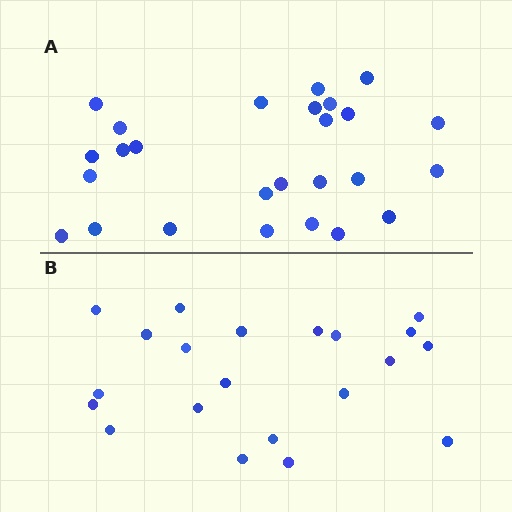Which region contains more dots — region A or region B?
Region A (the top region) has more dots.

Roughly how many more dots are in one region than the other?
Region A has about 5 more dots than region B.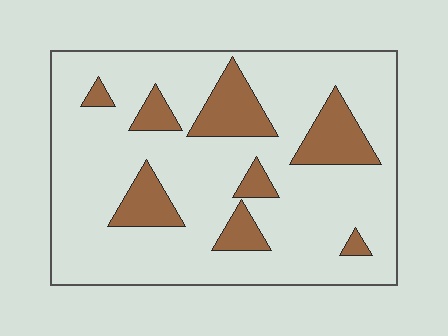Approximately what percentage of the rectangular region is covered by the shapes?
Approximately 20%.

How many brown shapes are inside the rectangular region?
8.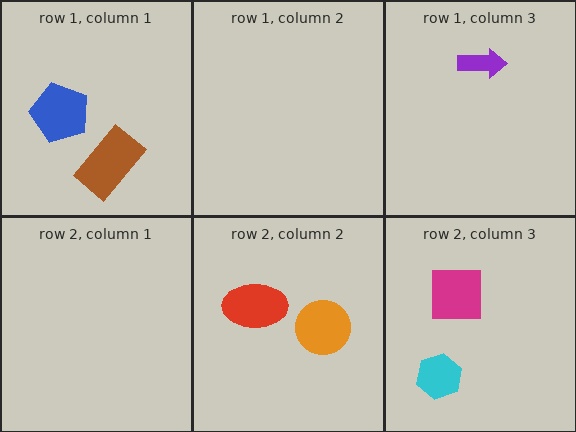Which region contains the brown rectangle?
The row 1, column 1 region.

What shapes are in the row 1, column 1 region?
The blue pentagon, the brown rectangle.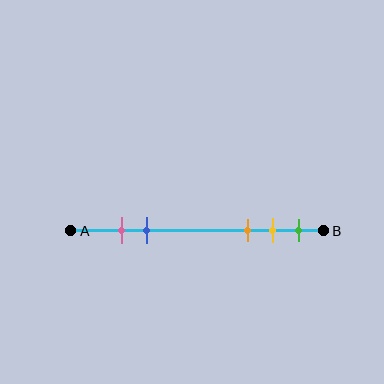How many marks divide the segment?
There are 5 marks dividing the segment.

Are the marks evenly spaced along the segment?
No, the marks are not evenly spaced.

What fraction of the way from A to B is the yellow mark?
The yellow mark is approximately 80% (0.8) of the way from A to B.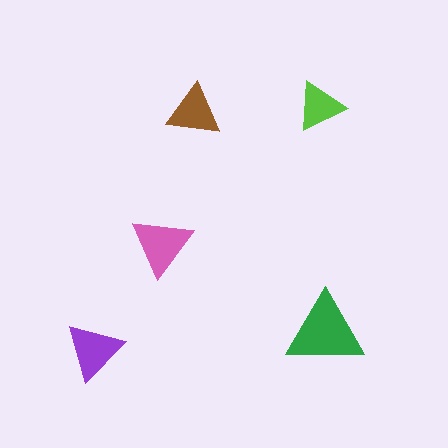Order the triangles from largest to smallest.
the green one, the pink one, the purple one, the brown one, the lime one.